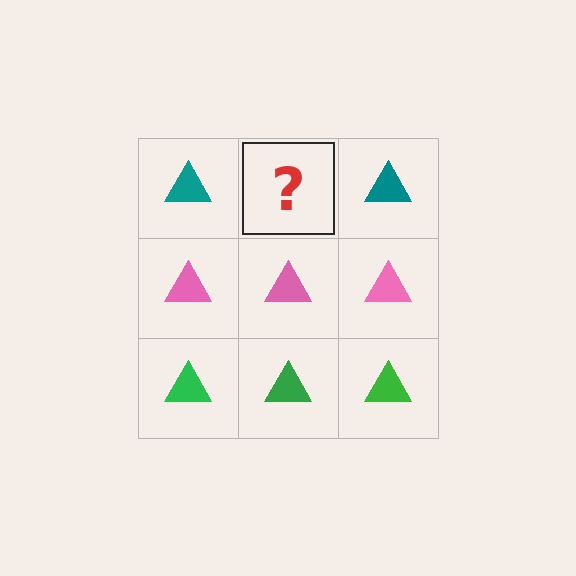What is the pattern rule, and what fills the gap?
The rule is that each row has a consistent color. The gap should be filled with a teal triangle.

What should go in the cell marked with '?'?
The missing cell should contain a teal triangle.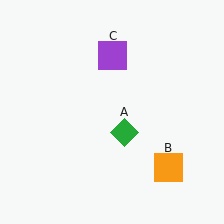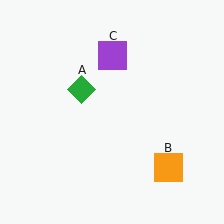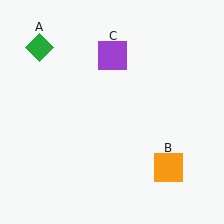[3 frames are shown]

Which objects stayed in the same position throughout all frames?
Orange square (object B) and purple square (object C) remained stationary.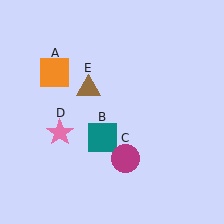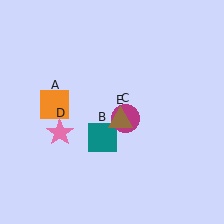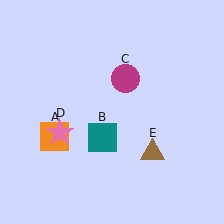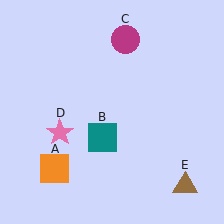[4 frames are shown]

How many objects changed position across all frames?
3 objects changed position: orange square (object A), magenta circle (object C), brown triangle (object E).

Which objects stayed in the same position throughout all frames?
Teal square (object B) and pink star (object D) remained stationary.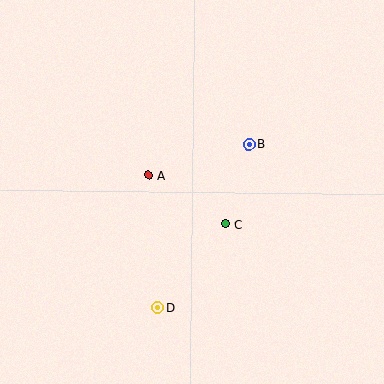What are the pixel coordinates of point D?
Point D is at (157, 308).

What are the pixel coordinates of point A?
Point A is at (149, 175).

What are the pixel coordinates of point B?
Point B is at (249, 144).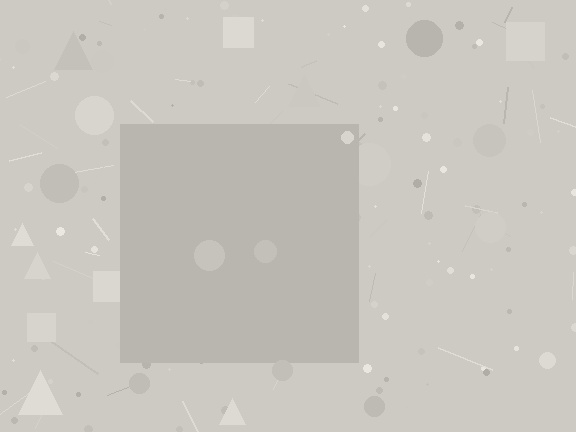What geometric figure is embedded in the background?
A square is embedded in the background.